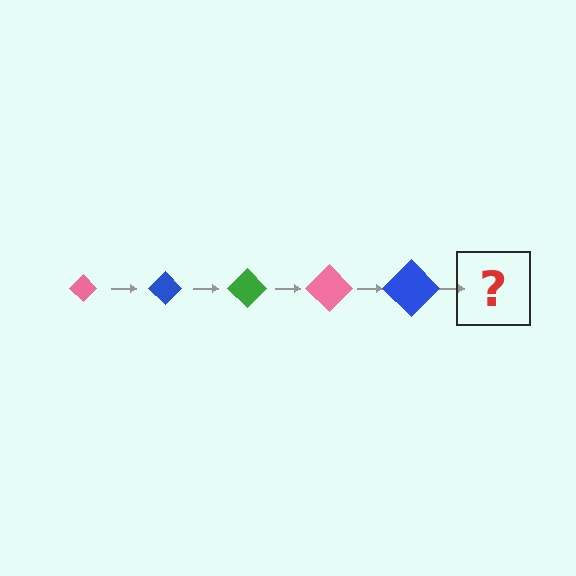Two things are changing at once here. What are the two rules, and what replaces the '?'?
The two rules are that the diamond grows larger each step and the color cycles through pink, blue, and green. The '?' should be a green diamond, larger than the previous one.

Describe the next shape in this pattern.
It should be a green diamond, larger than the previous one.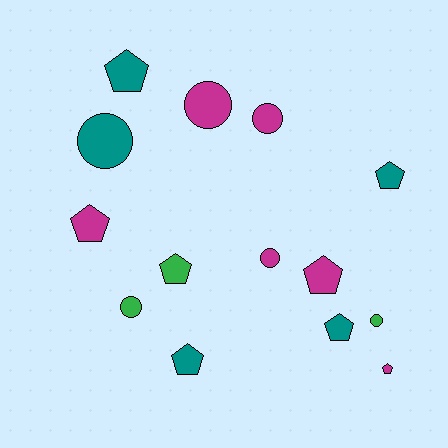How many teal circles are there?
There is 1 teal circle.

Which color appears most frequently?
Magenta, with 6 objects.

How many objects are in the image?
There are 14 objects.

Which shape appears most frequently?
Pentagon, with 8 objects.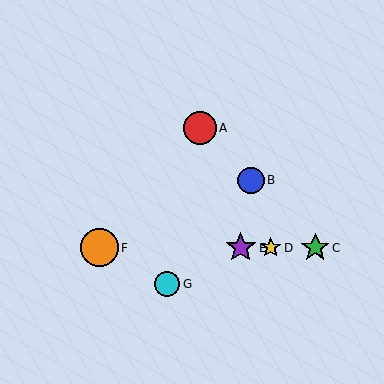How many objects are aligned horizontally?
4 objects (C, D, E, F) are aligned horizontally.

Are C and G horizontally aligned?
No, C is at y≈248 and G is at y≈284.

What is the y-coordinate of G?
Object G is at y≈284.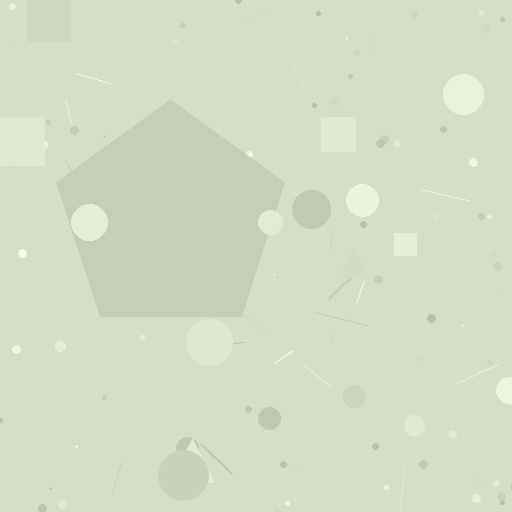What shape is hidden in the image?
A pentagon is hidden in the image.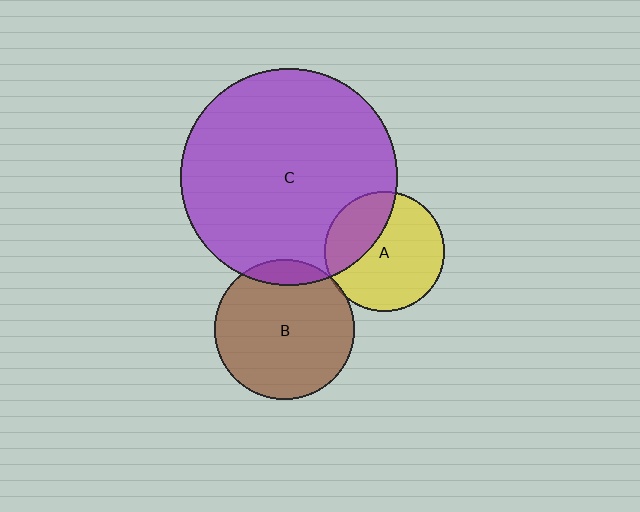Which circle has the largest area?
Circle C (purple).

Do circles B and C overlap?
Yes.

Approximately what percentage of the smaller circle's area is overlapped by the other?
Approximately 10%.